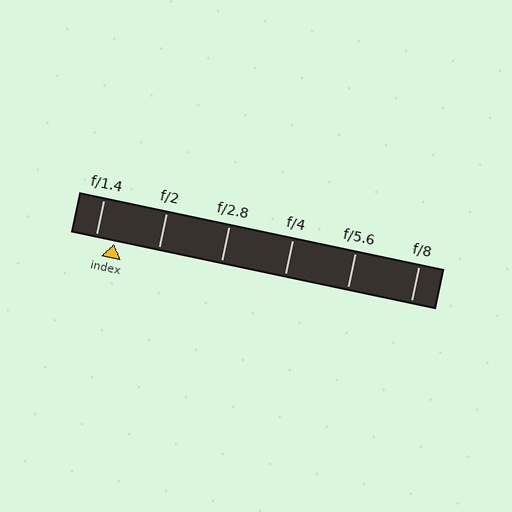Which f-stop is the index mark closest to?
The index mark is closest to f/1.4.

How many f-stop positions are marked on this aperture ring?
There are 6 f-stop positions marked.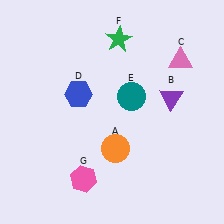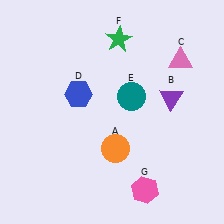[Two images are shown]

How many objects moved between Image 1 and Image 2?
1 object moved between the two images.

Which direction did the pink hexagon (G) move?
The pink hexagon (G) moved right.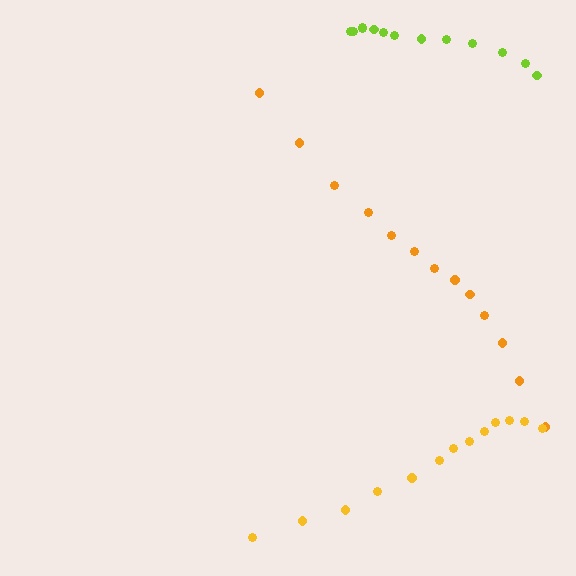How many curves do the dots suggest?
There are 3 distinct paths.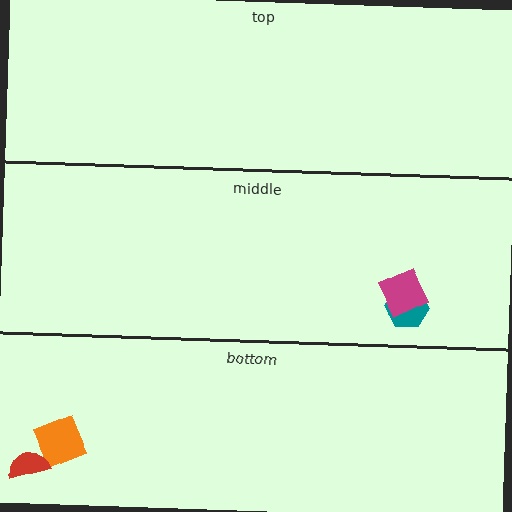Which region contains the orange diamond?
The bottom region.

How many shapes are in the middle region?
2.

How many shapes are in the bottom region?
2.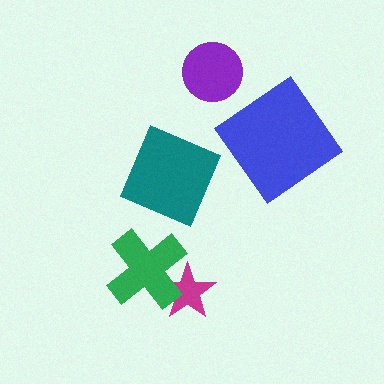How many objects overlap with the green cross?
1 object overlaps with the green cross.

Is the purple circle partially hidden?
No, no other shape covers it.